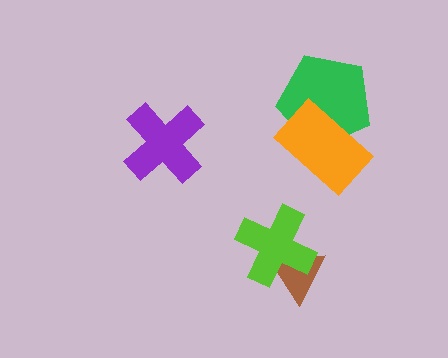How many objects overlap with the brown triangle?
1 object overlaps with the brown triangle.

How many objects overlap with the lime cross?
1 object overlaps with the lime cross.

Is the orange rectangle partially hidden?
No, no other shape covers it.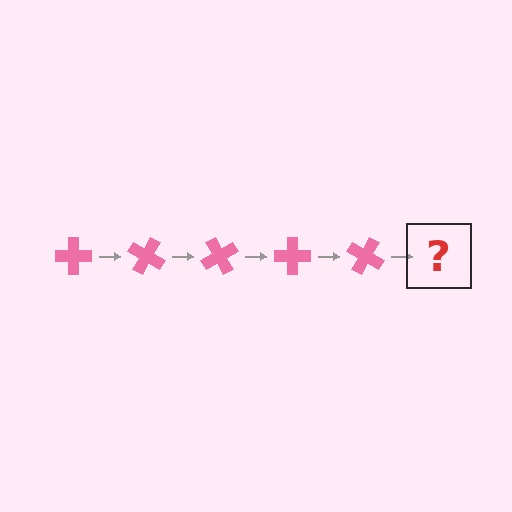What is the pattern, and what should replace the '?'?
The pattern is that the cross rotates 30 degrees each step. The '?' should be a pink cross rotated 150 degrees.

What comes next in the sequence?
The next element should be a pink cross rotated 150 degrees.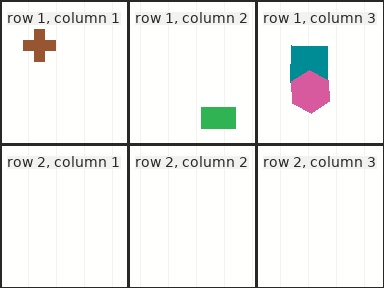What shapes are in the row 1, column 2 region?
The green rectangle.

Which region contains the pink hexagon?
The row 1, column 3 region.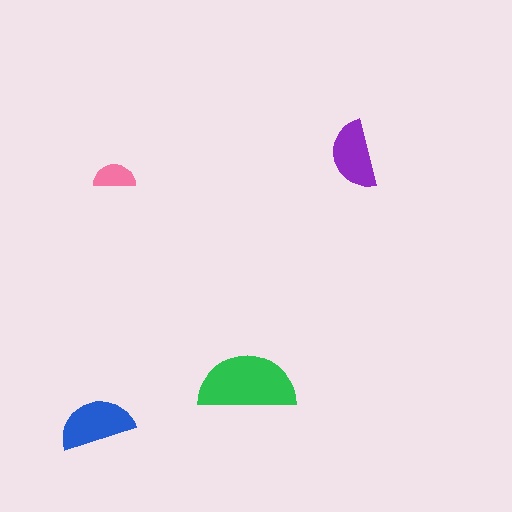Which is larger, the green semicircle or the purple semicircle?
The green one.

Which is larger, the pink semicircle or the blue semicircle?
The blue one.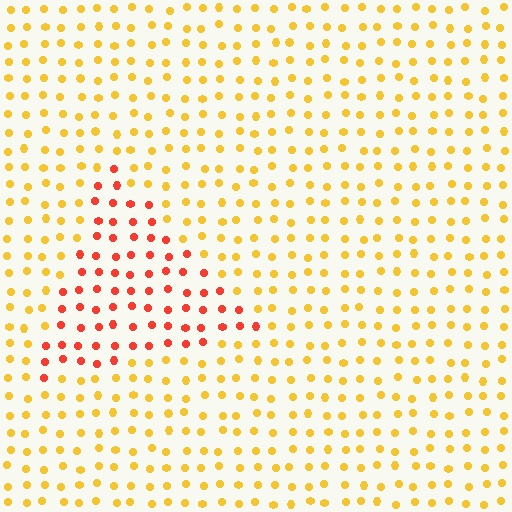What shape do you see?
I see a triangle.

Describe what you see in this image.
The image is filled with small yellow elements in a uniform arrangement. A triangle-shaped region is visible where the elements are tinted to a slightly different hue, forming a subtle color boundary.